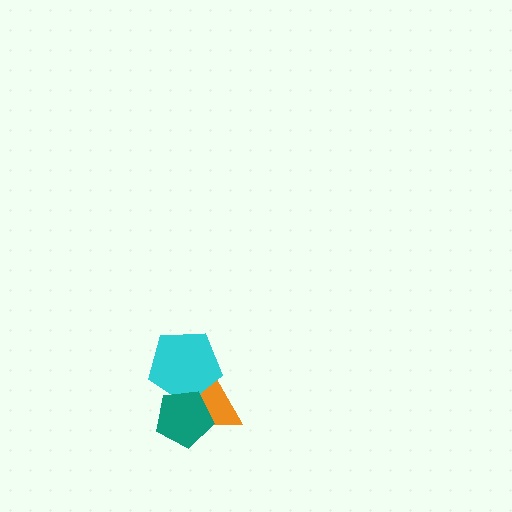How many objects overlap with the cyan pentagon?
2 objects overlap with the cyan pentagon.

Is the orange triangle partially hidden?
Yes, it is partially covered by another shape.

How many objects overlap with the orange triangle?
2 objects overlap with the orange triangle.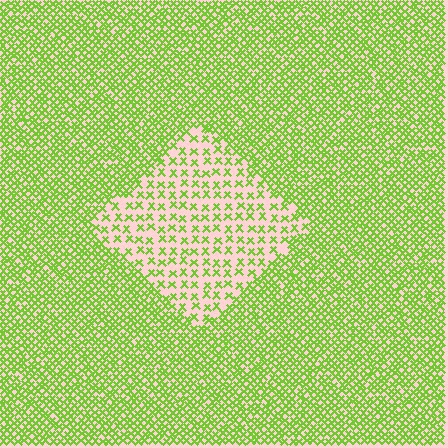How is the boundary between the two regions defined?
The boundary is defined by a change in element density (approximately 2.5x ratio). All elements are the same color, size, and shape.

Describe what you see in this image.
The image contains small lime elements arranged at two different densities. A diamond-shaped region is visible where the elements are less densely packed than the surrounding area.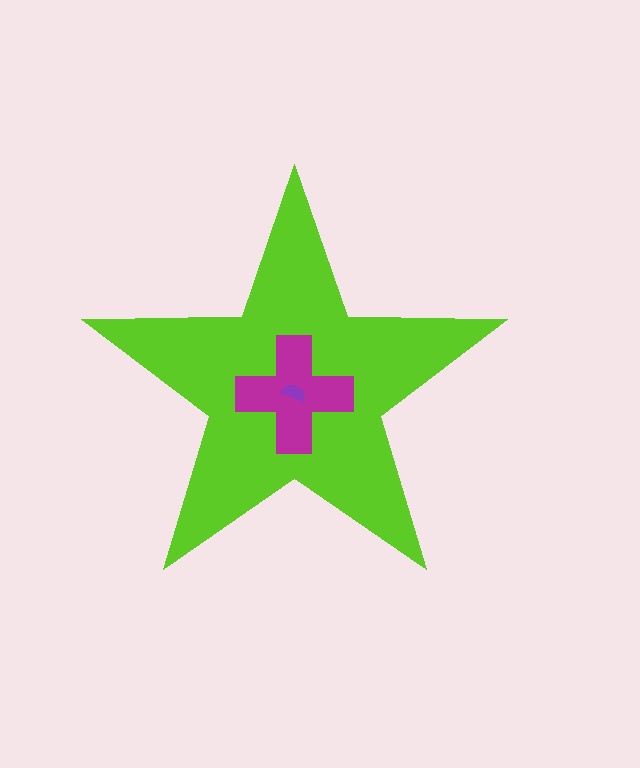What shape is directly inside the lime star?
The magenta cross.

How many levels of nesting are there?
3.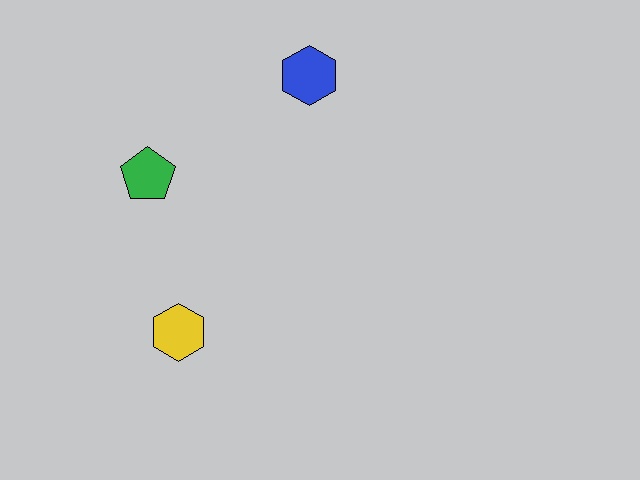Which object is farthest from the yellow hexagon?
The blue hexagon is farthest from the yellow hexagon.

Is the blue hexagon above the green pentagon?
Yes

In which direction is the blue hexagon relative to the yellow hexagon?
The blue hexagon is above the yellow hexagon.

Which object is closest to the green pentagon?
The yellow hexagon is closest to the green pentagon.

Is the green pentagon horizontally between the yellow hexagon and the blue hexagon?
No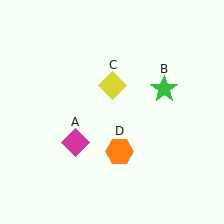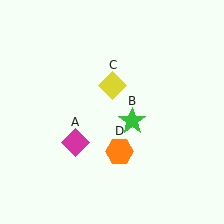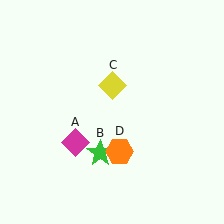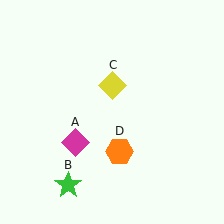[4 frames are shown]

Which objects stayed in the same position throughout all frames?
Magenta diamond (object A) and yellow diamond (object C) and orange hexagon (object D) remained stationary.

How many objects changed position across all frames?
1 object changed position: green star (object B).